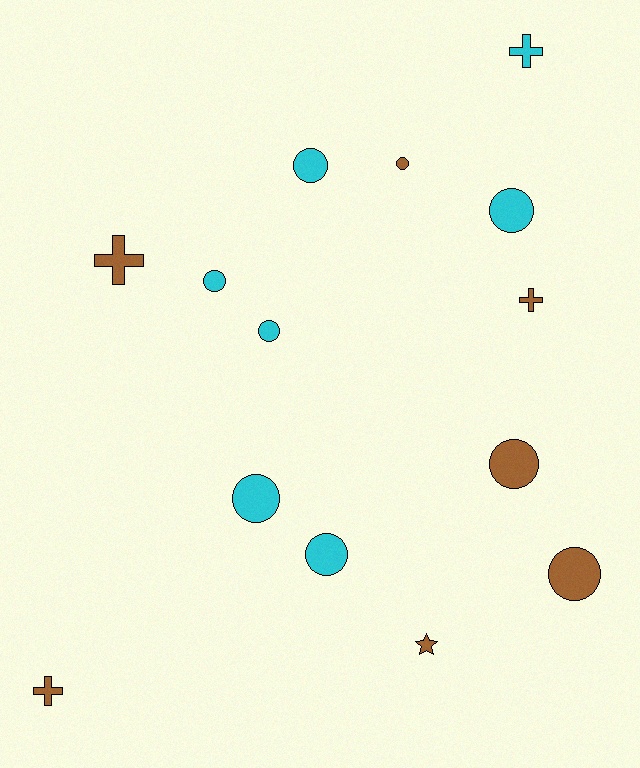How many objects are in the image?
There are 14 objects.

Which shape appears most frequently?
Circle, with 9 objects.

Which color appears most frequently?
Cyan, with 7 objects.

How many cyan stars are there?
There are no cyan stars.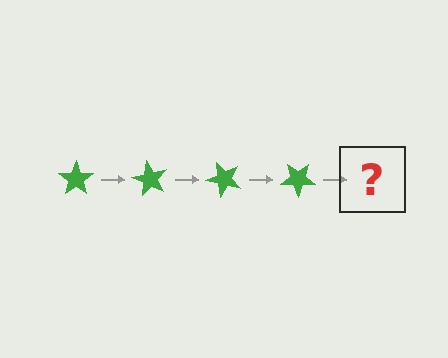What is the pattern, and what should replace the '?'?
The pattern is that the star rotates 60 degrees each step. The '?' should be a green star rotated 240 degrees.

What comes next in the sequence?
The next element should be a green star rotated 240 degrees.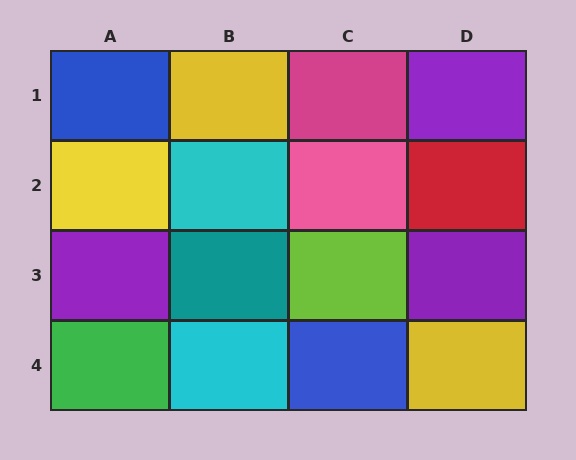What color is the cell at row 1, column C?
Magenta.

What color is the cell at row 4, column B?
Cyan.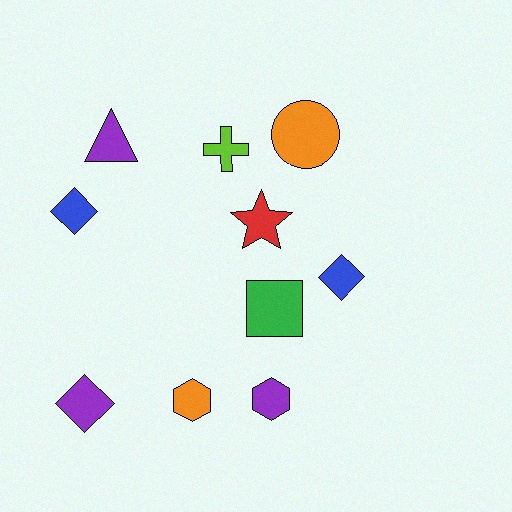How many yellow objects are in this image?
There are no yellow objects.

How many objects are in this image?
There are 10 objects.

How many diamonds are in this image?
There are 3 diamonds.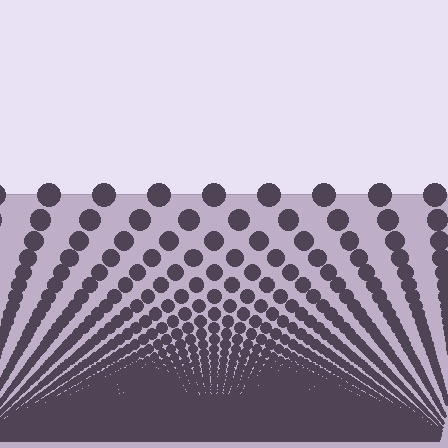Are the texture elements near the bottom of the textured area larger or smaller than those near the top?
Smaller. The gradient is inverted — elements near the bottom are smaller and denser.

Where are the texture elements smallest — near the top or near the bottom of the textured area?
Near the bottom.